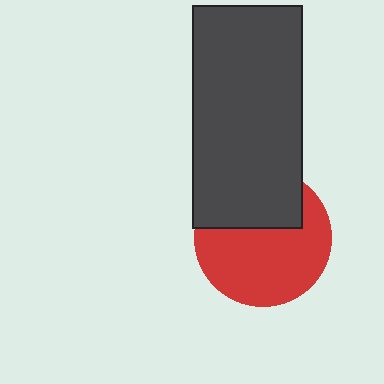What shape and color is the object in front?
The object in front is a dark gray rectangle.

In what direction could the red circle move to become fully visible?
The red circle could move down. That would shift it out from behind the dark gray rectangle entirely.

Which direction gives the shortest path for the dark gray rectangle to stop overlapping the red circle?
Moving up gives the shortest separation.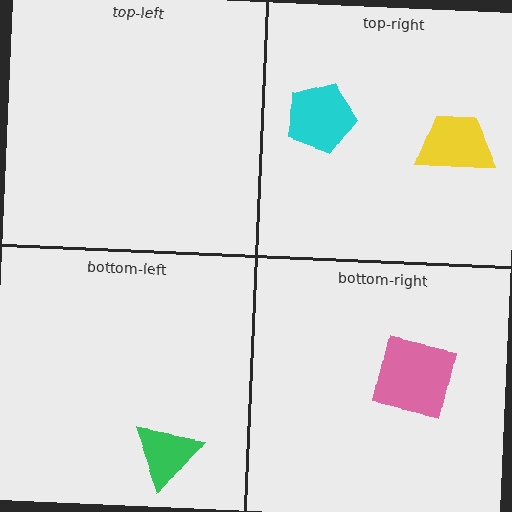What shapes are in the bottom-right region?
The pink square.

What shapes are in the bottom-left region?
The green triangle.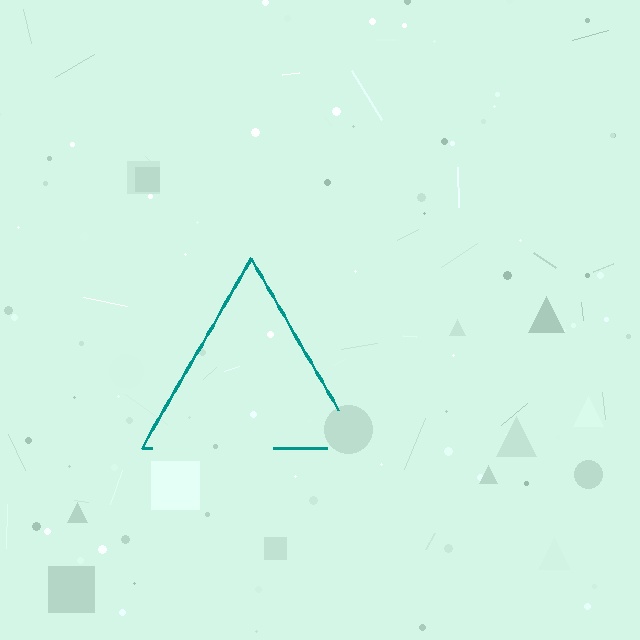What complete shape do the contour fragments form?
The contour fragments form a triangle.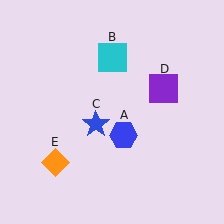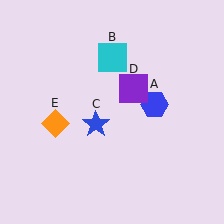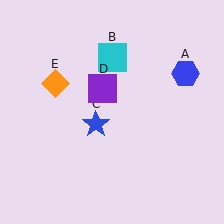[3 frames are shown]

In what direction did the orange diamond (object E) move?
The orange diamond (object E) moved up.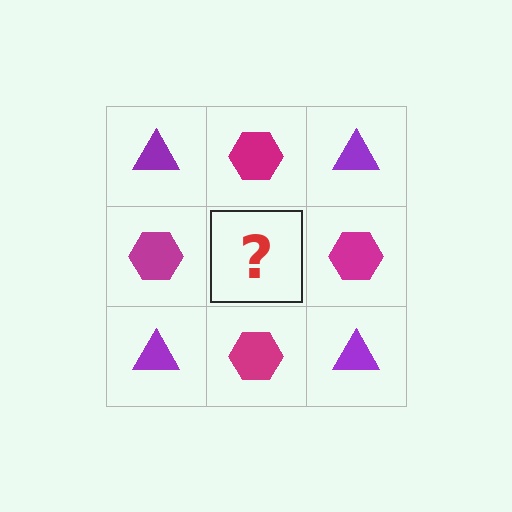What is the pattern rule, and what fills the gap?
The rule is that it alternates purple triangle and magenta hexagon in a checkerboard pattern. The gap should be filled with a purple triangle.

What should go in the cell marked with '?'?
The missing cell should contain a purple triangle.